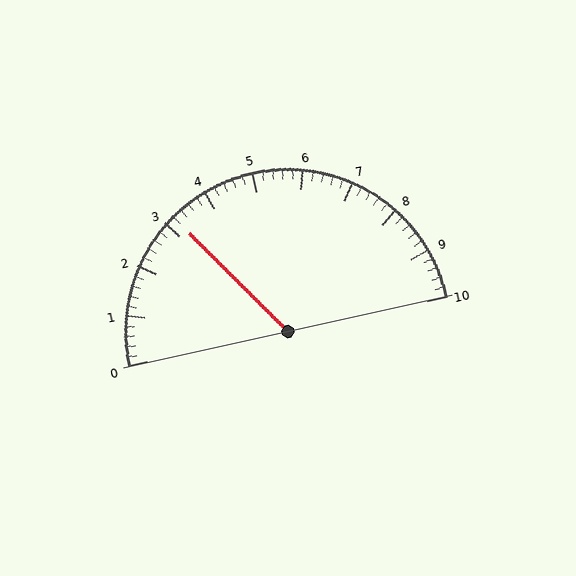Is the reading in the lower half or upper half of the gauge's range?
The reading is in the lower half of the range (0 to 10).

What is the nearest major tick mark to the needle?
The nearest major tick mark is 3.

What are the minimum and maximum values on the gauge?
The gauge ranges from 0 to 10.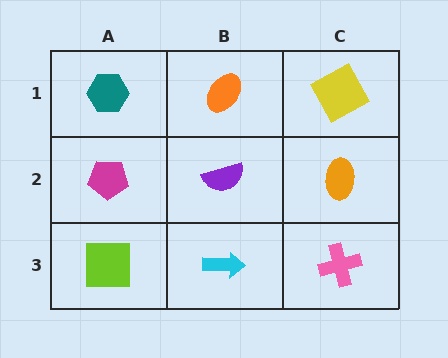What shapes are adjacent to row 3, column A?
A magenta pentagon (row 2, column A), a cyan arrow (row 3, column B).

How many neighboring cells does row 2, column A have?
3.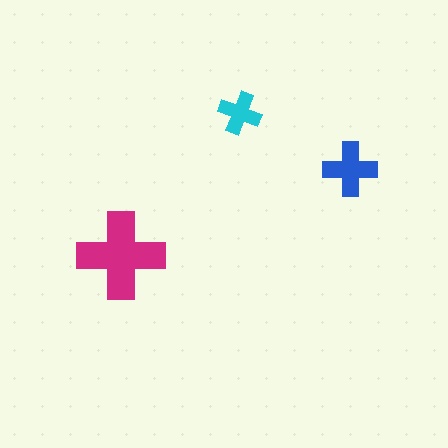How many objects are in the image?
There are 3 objects in the image.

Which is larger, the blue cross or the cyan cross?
The blue one.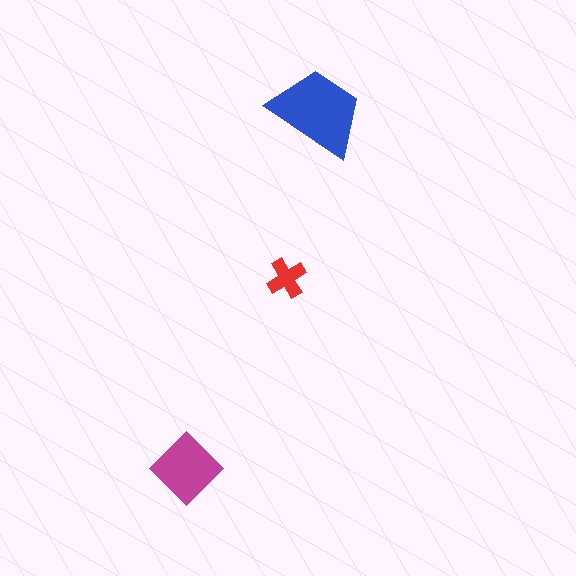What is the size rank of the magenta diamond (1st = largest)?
2nd.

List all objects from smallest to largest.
The red cross, the magenta diamond, the blue trapezoid.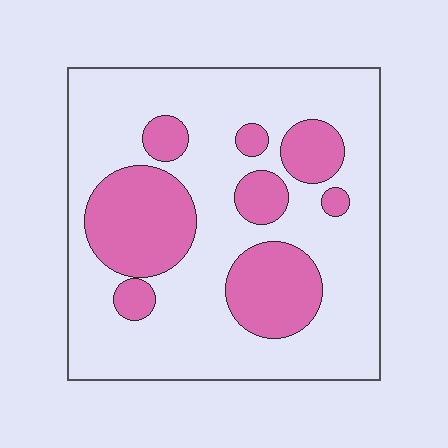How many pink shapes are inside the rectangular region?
8.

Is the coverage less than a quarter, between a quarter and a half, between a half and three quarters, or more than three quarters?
Between a quarter and a half.